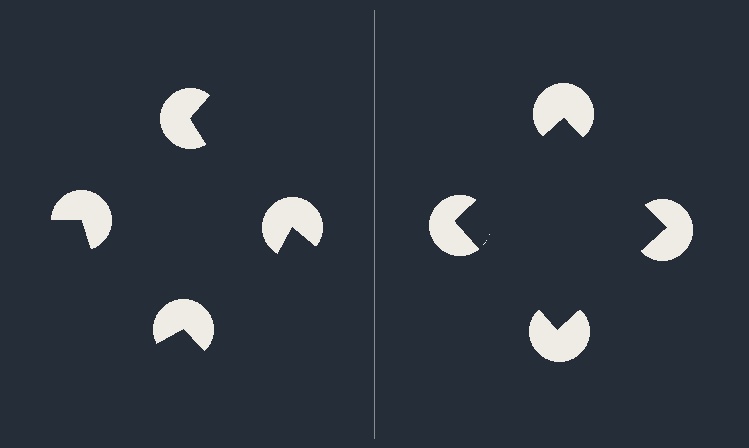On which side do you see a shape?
An illusory square appears on the right side. On the left side the wedge cuts are rotated, so no coherent shape forms.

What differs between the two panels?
The pac-man discs are positioned identically on both sides; only the wedge orientations differ. On the right they align to a square; on the left they are misaligned.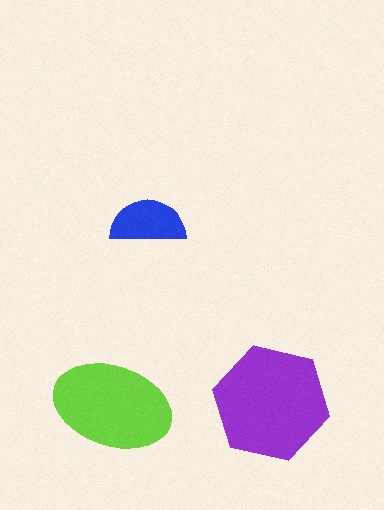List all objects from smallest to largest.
The blue semicircle, the lime ellipse, the purple hexagon.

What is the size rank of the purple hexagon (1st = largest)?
1st.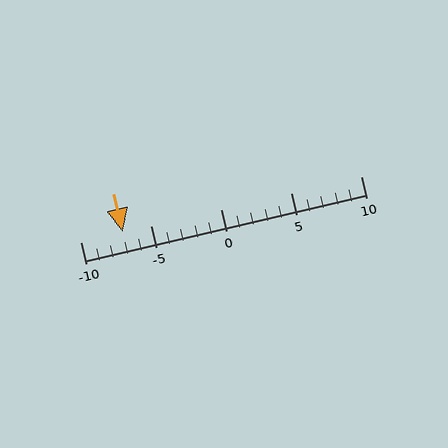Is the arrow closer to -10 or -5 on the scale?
The arrow is closer to -5.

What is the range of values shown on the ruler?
The ruler shows values from -10 to 10.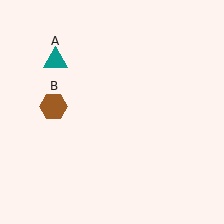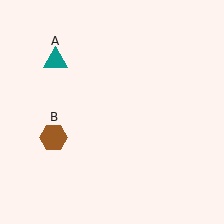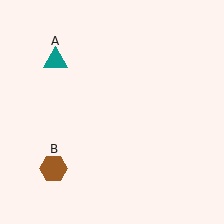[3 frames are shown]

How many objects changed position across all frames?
1 object changed position: brown hexagon (object B).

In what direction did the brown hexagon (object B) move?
The brown hexagon (object B) moved down.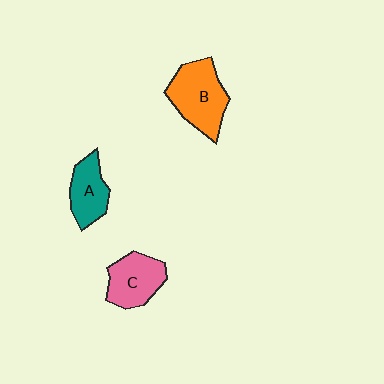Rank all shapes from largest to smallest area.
From largest to smallest: B (orange), C (pink), A (teal).